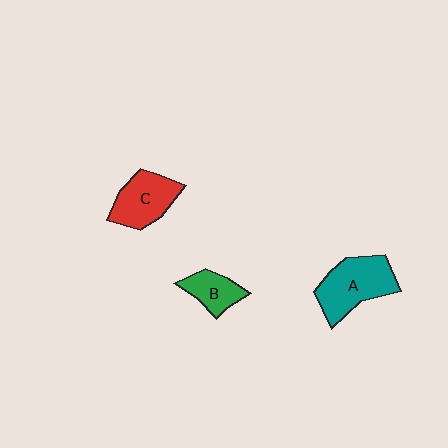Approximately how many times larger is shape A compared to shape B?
Approximately 1.9 times.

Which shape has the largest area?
Shape A (teal).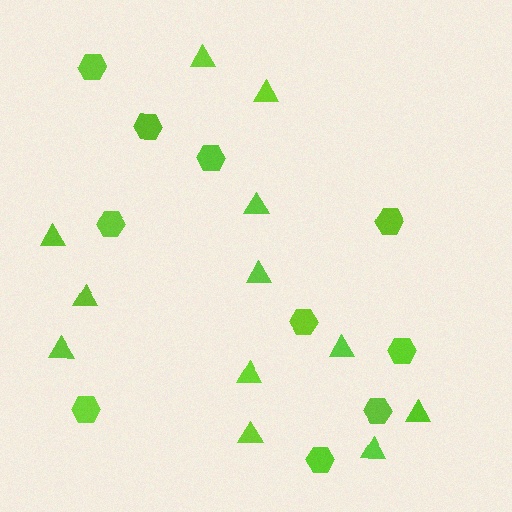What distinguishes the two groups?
There are 2 groups: one group of triangles (12) and one group of hexagons (10).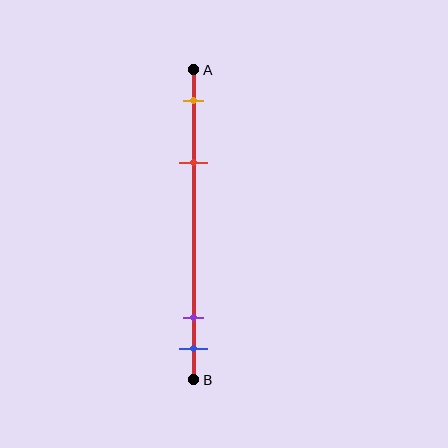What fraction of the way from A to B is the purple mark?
The purple mark is approximately 80% (0.8) of the way from A to B.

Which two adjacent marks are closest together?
The purple and blue marks are the closest adjacent pair.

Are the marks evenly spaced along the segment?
No, the marks are not evenly spaced.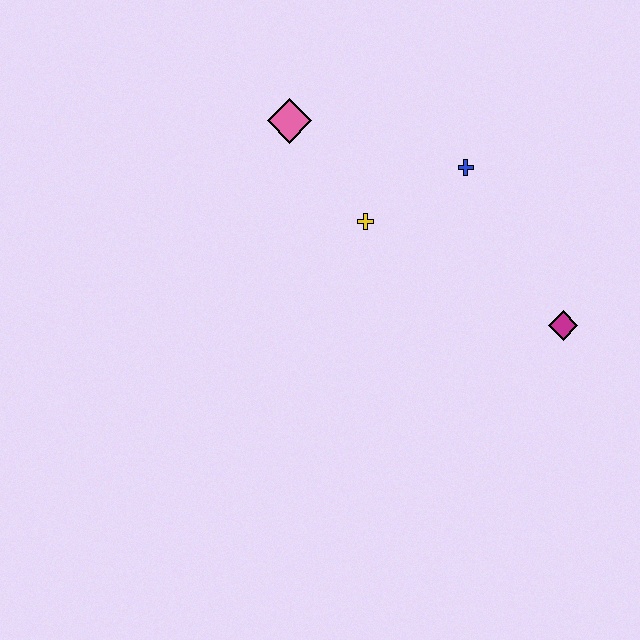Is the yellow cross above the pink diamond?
No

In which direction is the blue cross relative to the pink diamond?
The blue cross is to the right of the pink diamond.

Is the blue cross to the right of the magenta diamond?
No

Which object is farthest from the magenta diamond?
The pink diamond is farthest from the magenta diamond.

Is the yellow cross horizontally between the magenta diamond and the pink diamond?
Yes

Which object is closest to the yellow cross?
The blue cross is closest to the yellow cross.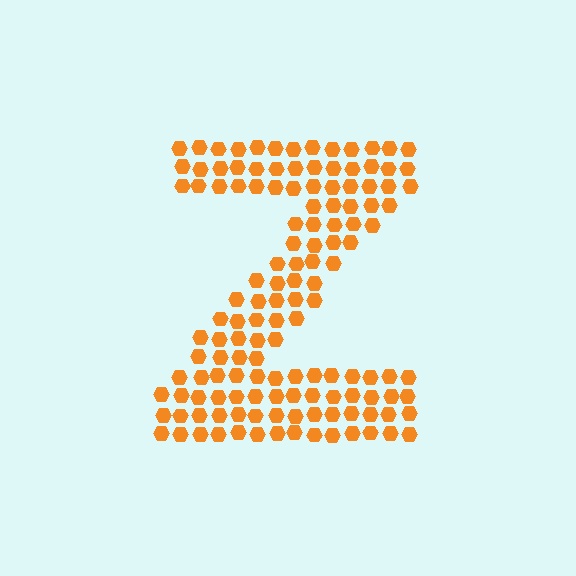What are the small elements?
The small elements are hexagons.